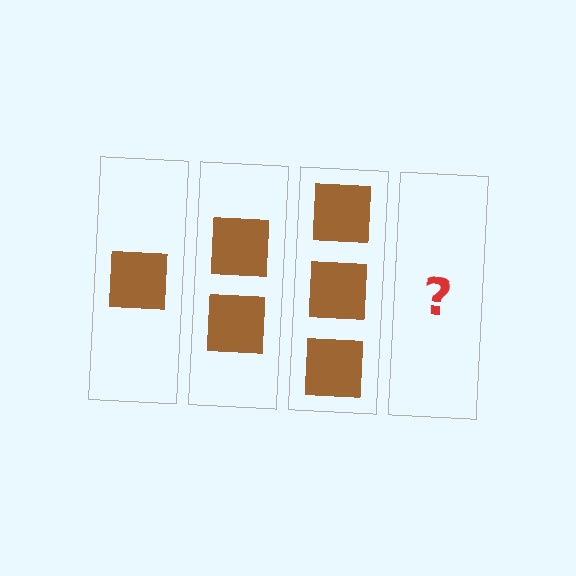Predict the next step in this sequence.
The next step is 4 squares.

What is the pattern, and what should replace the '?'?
The pattern is that each step adds one more square. The '?' should be 4 squares.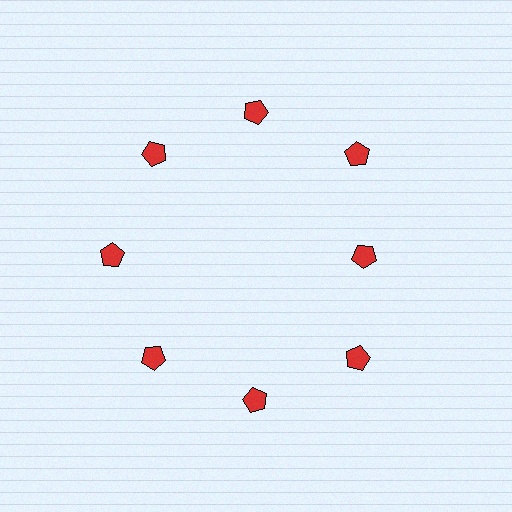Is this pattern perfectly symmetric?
No. The 8 red pentagons are arranged in a ring, but one element near the 3 o'clock position is pulled inward toward the center, breaking the 8-fold rotational symmetry.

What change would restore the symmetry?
The symmetry would be restored by moving it outward, back onto the ring so that all 8 pentagons sit at equal angles and equal distance from the center.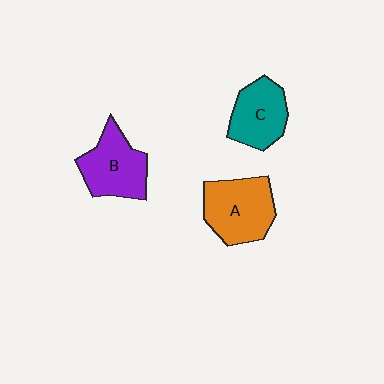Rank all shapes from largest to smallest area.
From largest to smallest: A (orange), B (purple), C (teal).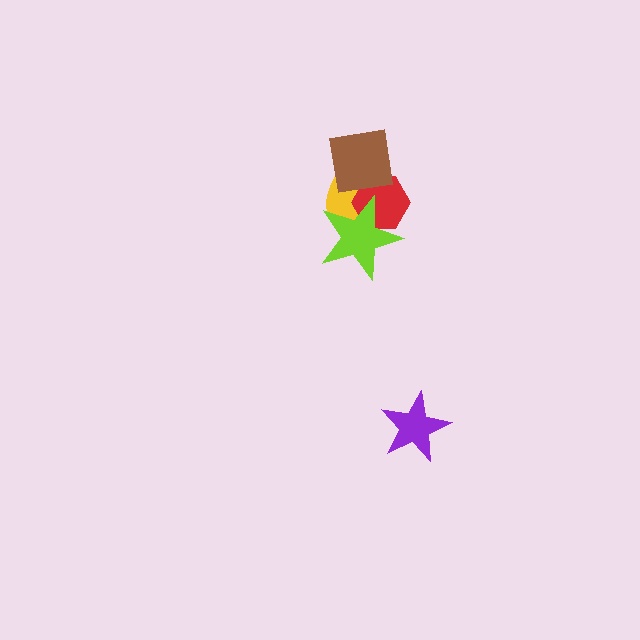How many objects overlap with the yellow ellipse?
3 objects overlap with the yellow ellipse.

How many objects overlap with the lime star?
2 objects overlap with the lime star.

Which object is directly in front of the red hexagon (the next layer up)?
The brown square is directly in front of the red hexagon.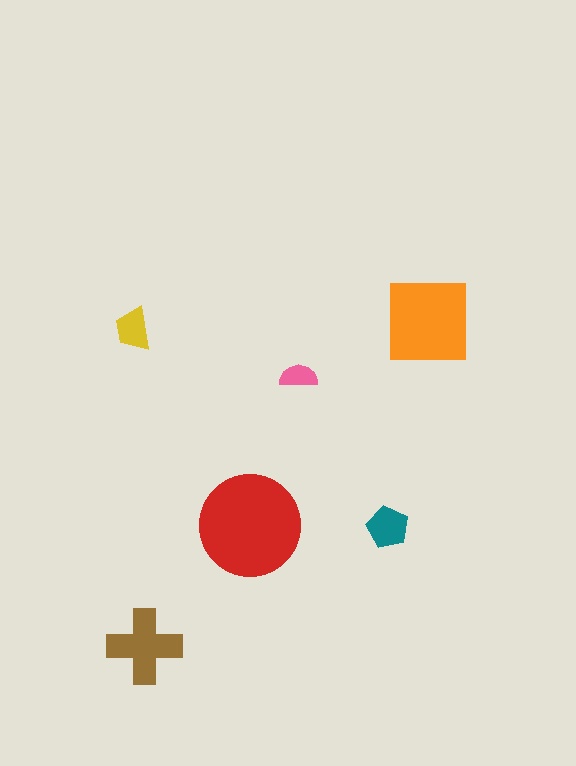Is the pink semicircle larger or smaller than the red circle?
Smaller.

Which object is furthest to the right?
The orange square is rightmost.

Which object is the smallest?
The pink semicircle.